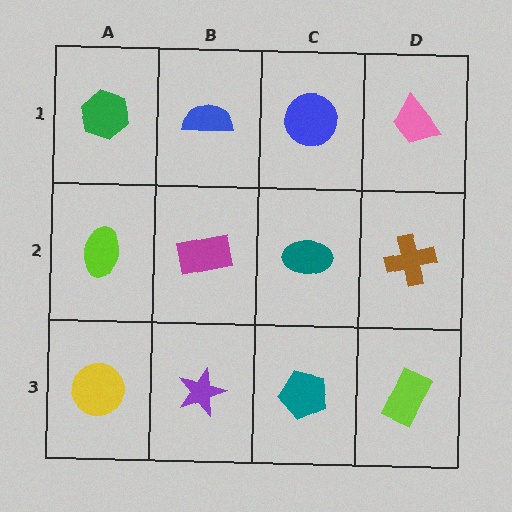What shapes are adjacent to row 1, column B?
A magenta rectangle (row 2, column B), a green hexagon (row 1, column A), a blue circle (row 1, column C).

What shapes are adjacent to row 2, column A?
A green hexagon (row 1, column A), a yellow circle (row 3, column A), a magenta rectangle (row 2, column B).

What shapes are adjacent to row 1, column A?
A lime ellipse (row 2, column A), a blue semicircle (row 1, column B).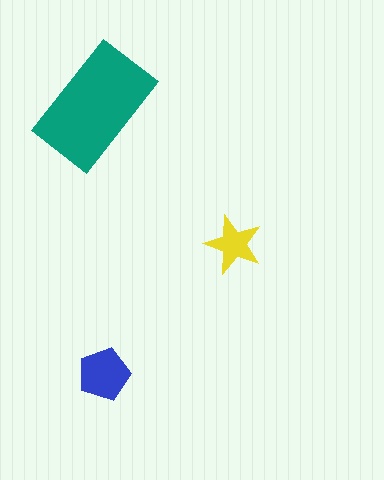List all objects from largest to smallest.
The teal rectangle, the blue pentagon, the yellow star.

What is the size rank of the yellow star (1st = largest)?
3rd.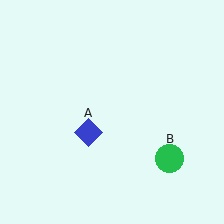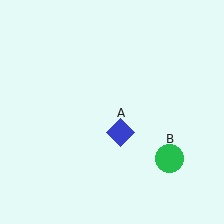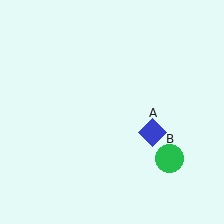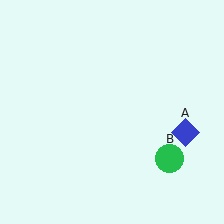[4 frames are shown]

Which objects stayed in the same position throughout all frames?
Green circle (object B) remained stationary.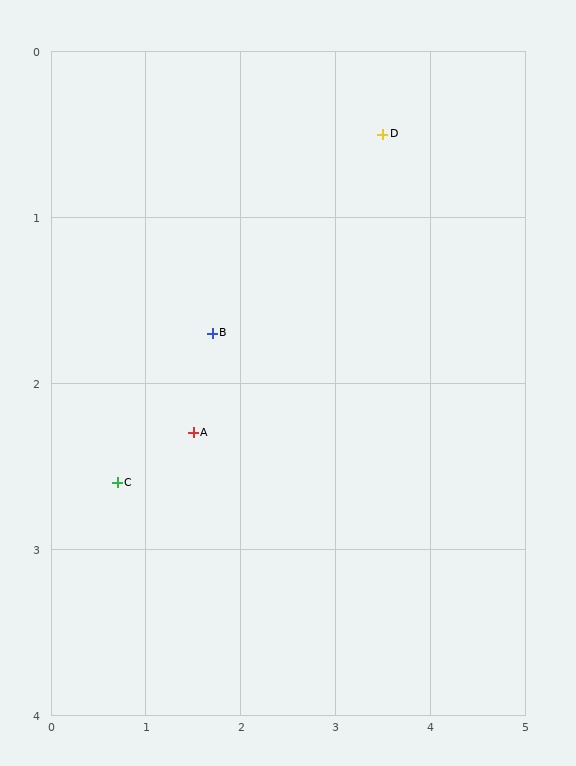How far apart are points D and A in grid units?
Points D and A are about 2.7 grid units apart.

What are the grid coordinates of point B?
Point B is at approximately (1.7, 1.7).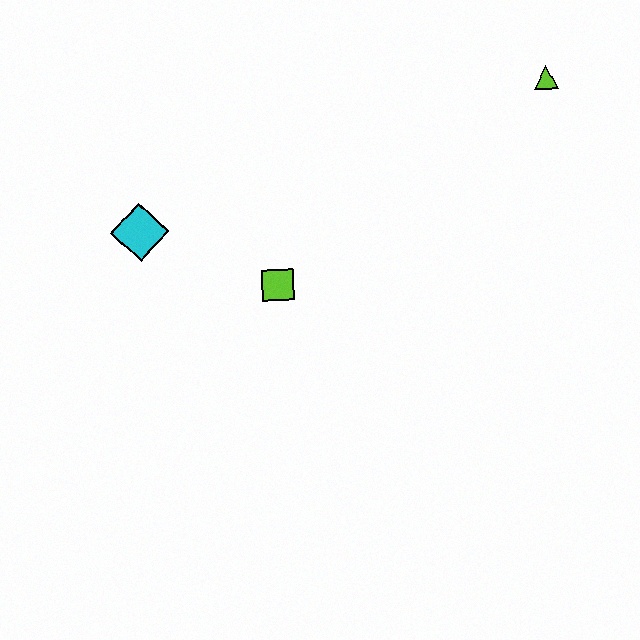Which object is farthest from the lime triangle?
The cyan diamond is farthest from the lime triangle.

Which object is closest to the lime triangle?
The lime square is closest to the lime triangle.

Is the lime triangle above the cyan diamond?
Yes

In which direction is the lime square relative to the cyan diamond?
The lime square is to the right of the cyan diamond.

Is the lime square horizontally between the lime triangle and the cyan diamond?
Yes